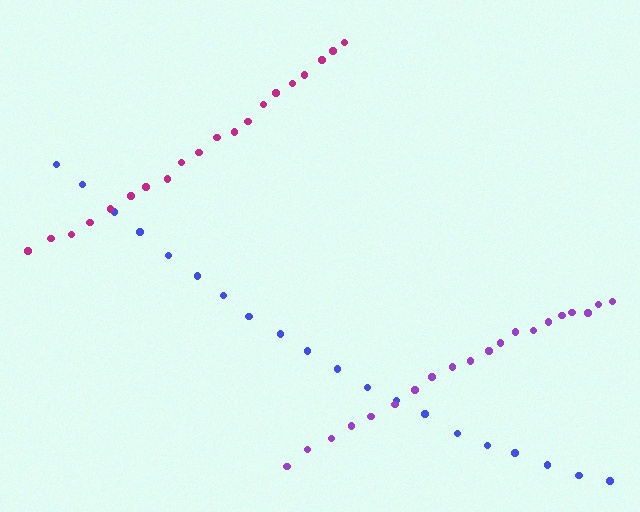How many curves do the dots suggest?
There are 3 distinct paths.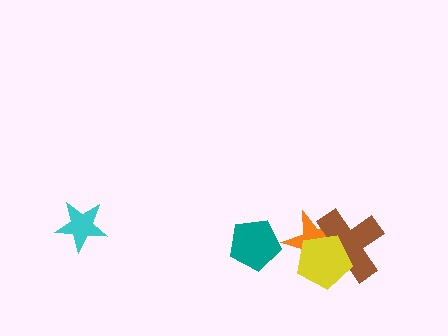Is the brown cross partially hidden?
Yes, it is partially covered by another shape.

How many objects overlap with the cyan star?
0 objects overlap with the cyan star.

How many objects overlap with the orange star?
2 objects overlap with the orange star.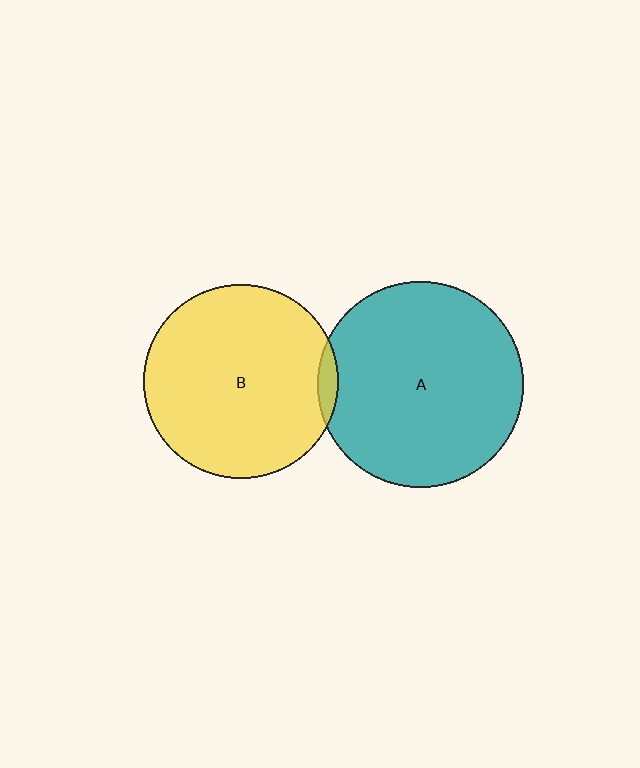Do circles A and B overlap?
Yes.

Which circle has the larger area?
Circle A (teal).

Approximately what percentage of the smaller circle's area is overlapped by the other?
Approximately 5%.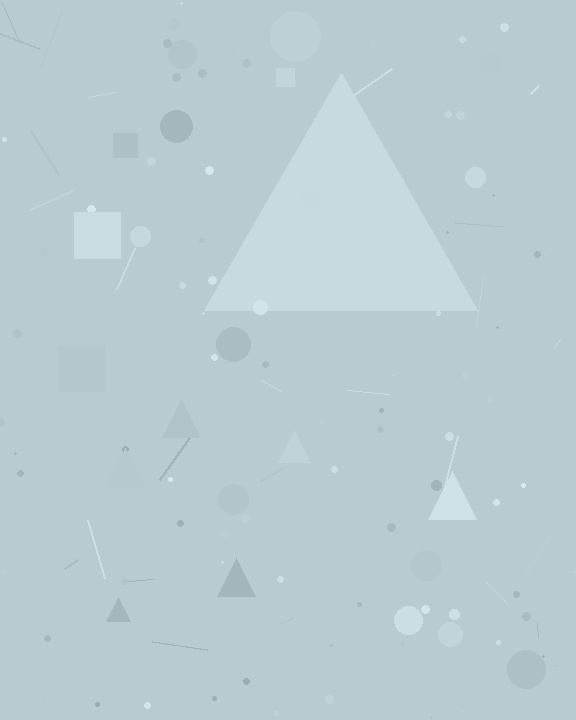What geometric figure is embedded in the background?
A triangle is embedded in the background.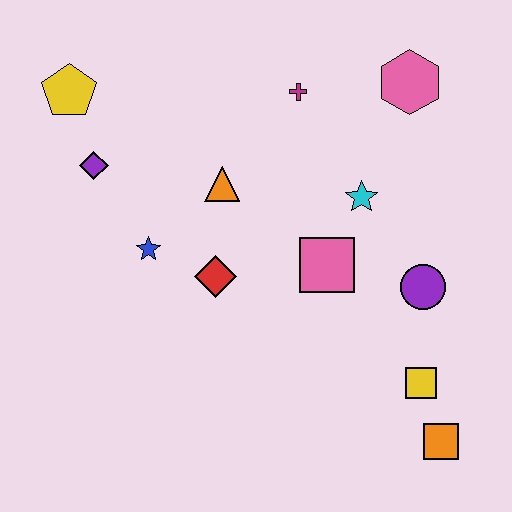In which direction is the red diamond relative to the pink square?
The red diamond is to the left of the pink square.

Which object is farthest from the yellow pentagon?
The orange square is farthest from the yellow pentagon.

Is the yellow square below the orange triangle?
Yes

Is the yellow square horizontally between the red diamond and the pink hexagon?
No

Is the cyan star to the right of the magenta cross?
Yes